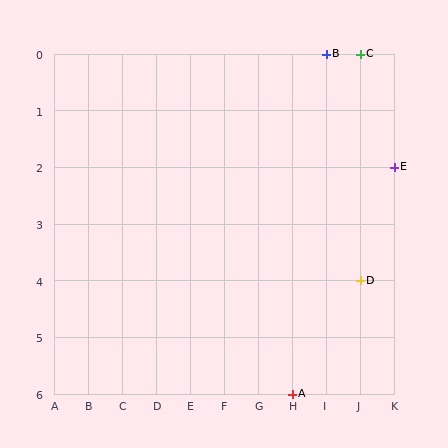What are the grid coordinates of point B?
Point B is at grid coordinates (I, 0).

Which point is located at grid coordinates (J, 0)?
Point C is at (J, 0).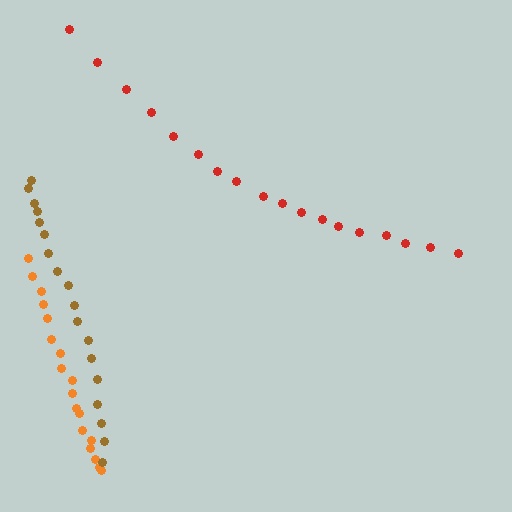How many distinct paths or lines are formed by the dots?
There are 3 distinct paths.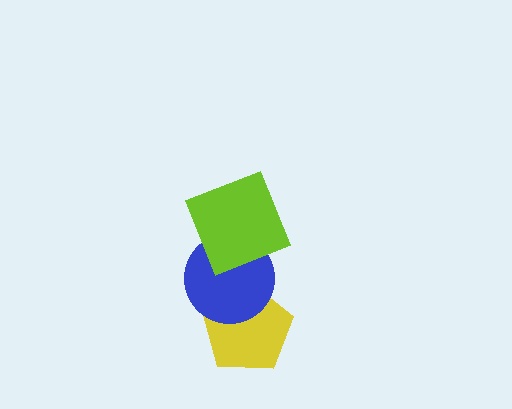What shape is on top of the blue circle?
The lime square is on top of the blue circle.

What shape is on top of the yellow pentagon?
The blue circle is on top of the yellow pentagon.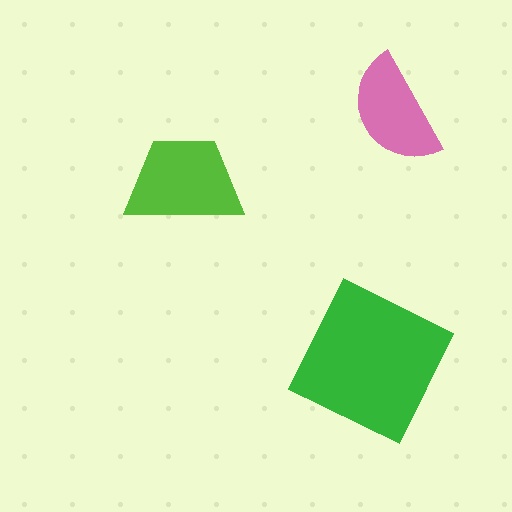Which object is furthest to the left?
The lime trapezoid is leftmost.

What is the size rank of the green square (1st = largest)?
1st.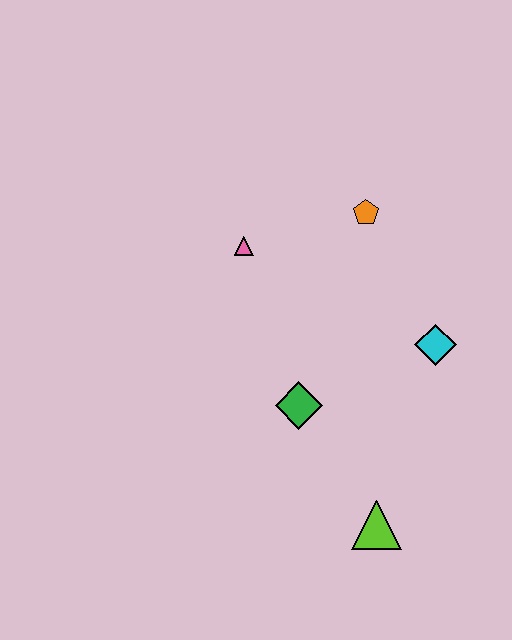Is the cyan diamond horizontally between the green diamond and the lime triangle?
No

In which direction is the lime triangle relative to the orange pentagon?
The lime triangle is below the orange pentagon.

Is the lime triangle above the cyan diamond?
No